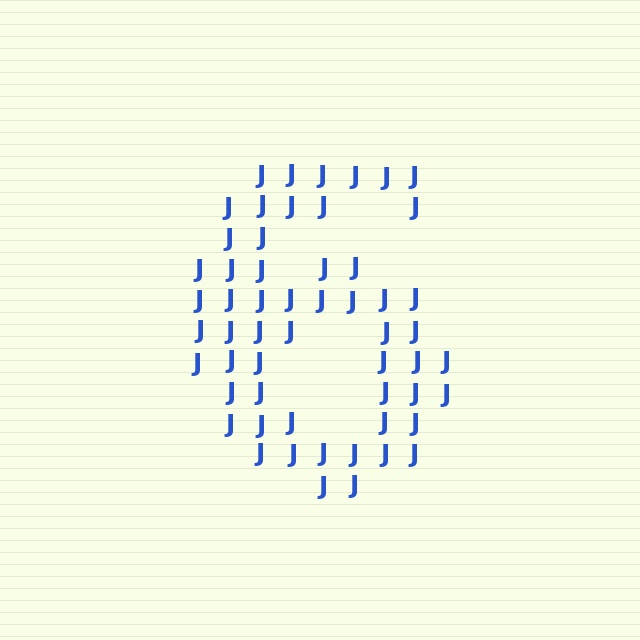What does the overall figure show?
The overall figure shows the digit 6.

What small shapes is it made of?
It is made of small letter J's.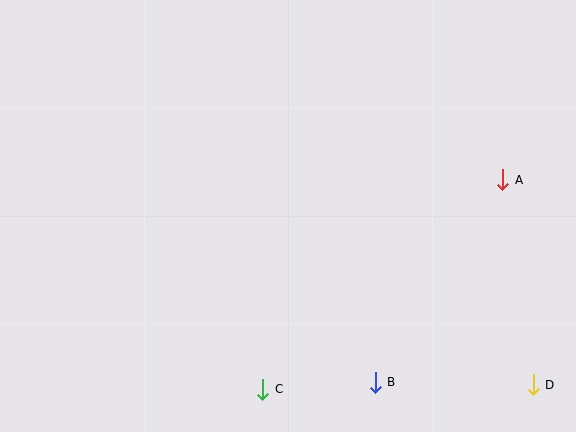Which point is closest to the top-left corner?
Point C is closest to the top-left corner.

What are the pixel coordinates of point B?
Point B is at (375, 382).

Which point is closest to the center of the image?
Point C at (263, 389) is closest to the center.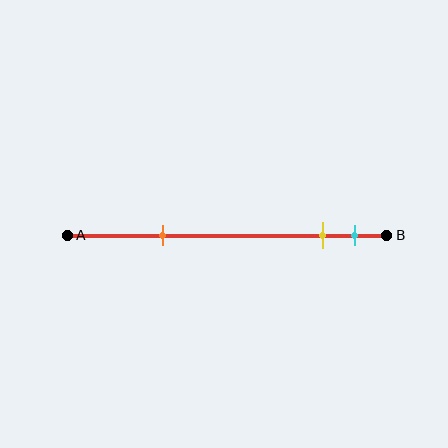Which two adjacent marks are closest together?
The yellow and cyan marks are the closest adjacent pair.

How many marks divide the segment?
There are 3 marks dividing the segment.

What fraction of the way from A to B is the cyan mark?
The cyan mark is approximately 90% (0.9) of the way from A to B.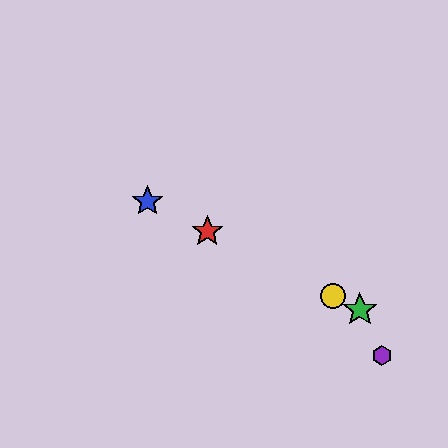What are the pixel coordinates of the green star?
The green star is at (360, 310).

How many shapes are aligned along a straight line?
4 shapes (the red star, the blue star, the green star, the yellow circle) are aligned along a straight line.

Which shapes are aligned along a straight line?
The red star, the blue star, the green star, the yellow circle are aligned along a straight line.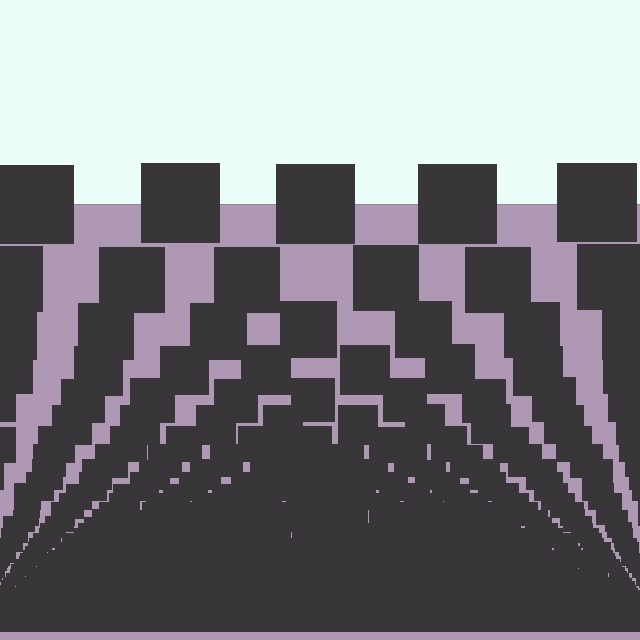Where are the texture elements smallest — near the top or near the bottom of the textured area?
Near the bottom.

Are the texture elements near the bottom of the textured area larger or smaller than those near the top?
Smaller. The gradient is inverted — elements near the bottom are smaller and denser.